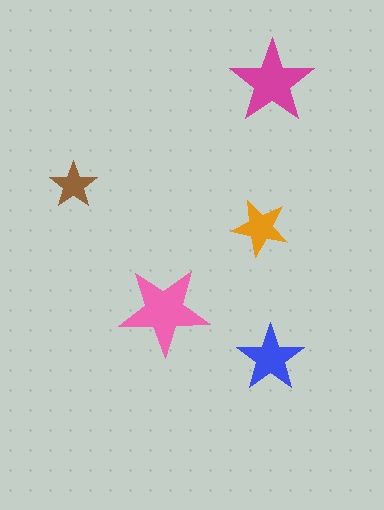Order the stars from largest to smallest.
the pink one, the magenta one, the blue one, the orange one, the brown one.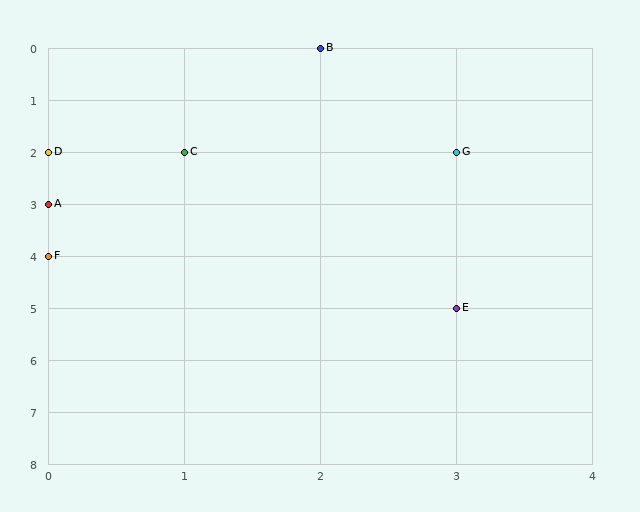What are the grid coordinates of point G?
Point G is at grid coordinates (3, 2).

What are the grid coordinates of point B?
Point B is at grid coordinates (2, 0).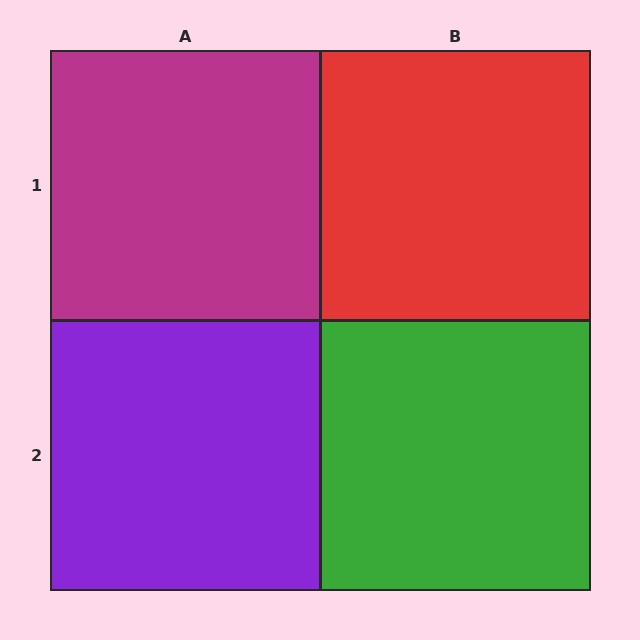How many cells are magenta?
1 cell is magenta.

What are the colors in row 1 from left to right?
Magenta, red.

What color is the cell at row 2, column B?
Green.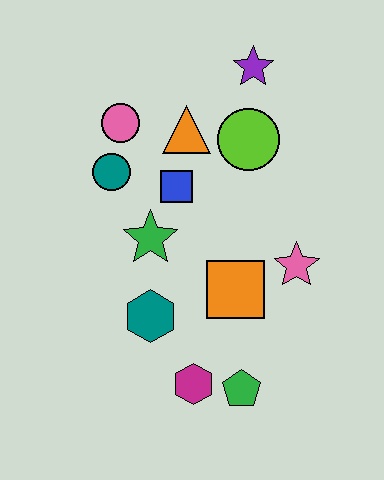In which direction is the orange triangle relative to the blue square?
The orange triangle is above the blue square.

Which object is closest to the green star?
The blue square is closest to the green star.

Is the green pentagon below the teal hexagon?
Yes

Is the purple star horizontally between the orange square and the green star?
No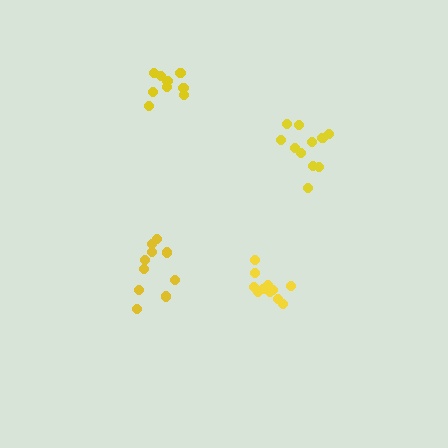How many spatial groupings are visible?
There are 4 spatial groupings.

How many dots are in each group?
Group 1: 11 dots, Group 2: 11 dots, Group 3: 9 dots, Group 4: 10 dots (41 total).